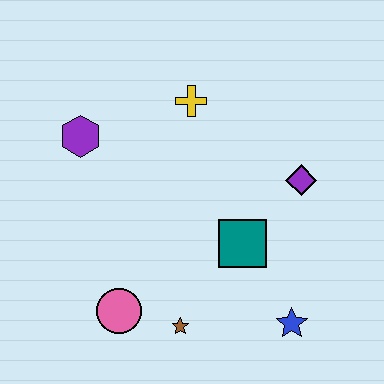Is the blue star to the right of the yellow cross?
Yes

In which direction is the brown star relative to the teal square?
The brown star is below the teal square.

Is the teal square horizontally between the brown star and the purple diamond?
Yes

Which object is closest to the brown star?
The pink circle is closest to the brown star.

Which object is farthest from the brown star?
The yellow cross is farthest from the brown star.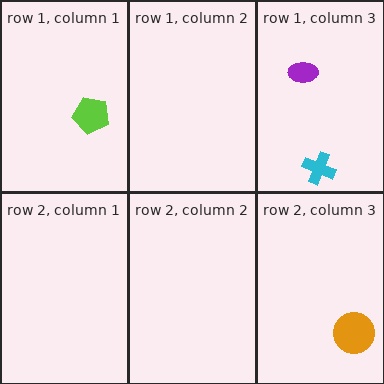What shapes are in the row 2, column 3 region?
The orange circle.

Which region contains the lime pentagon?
The row 1, column 1 region.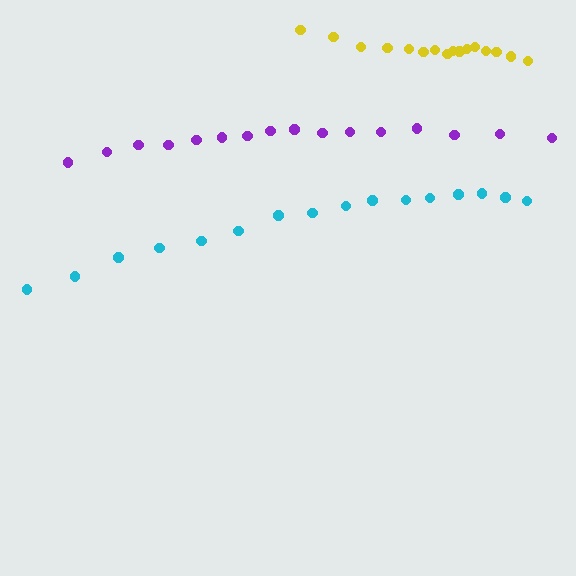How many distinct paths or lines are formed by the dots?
There are 3 distinct paths.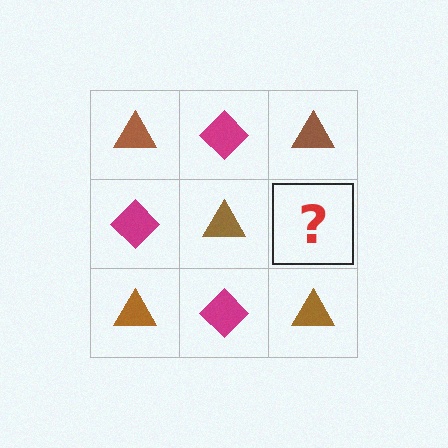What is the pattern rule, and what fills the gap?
The rule is that it alternates brown triangle and magenta diamond in a checkerboard pattern. The gap should be filled with a magenta diamond.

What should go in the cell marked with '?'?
The missing cell should contain a magenta diamond.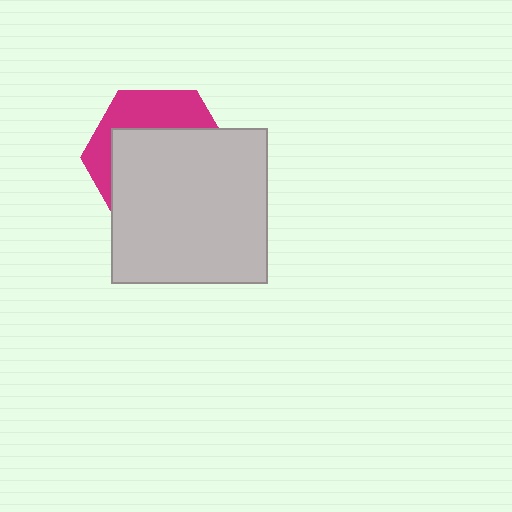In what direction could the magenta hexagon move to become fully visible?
The magenta hexagon could move up. That would shift it out from behind the light gray square entirely.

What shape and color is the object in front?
The object in front is a light gray square.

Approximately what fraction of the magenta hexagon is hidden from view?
Roughly 66% of the magenta hexagon is hidden behind the light gray square.